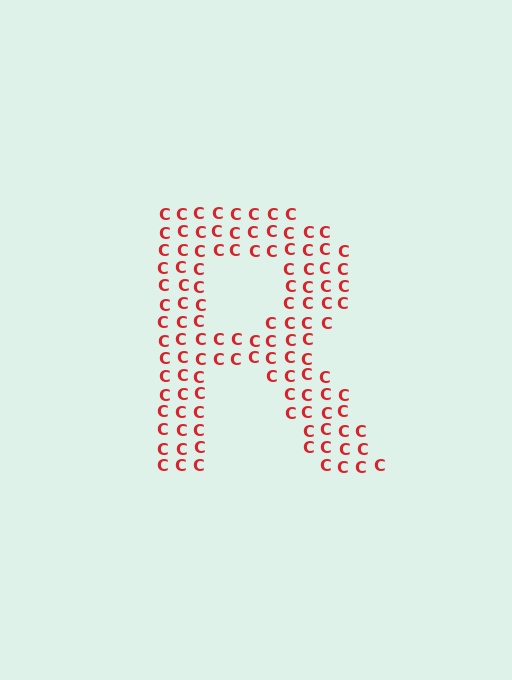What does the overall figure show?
The overall figure shows the letter R.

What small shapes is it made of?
It is made of small letter C's.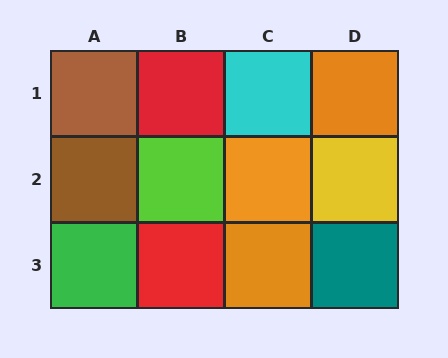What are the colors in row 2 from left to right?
Brown, lime, orange, yellow.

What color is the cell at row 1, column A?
Brown.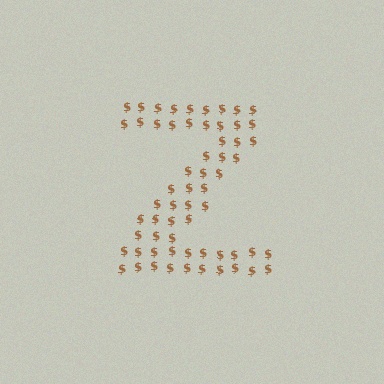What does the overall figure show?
The overall figure shows the letter Z.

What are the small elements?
The small elements are dollar signs.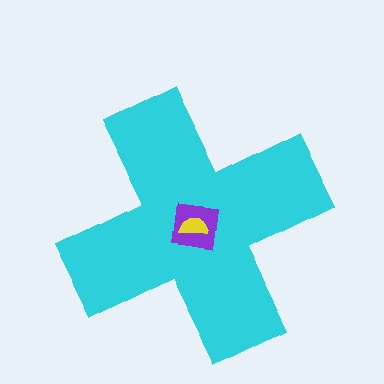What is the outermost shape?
The cyan cross.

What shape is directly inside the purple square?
The yellow semicircle.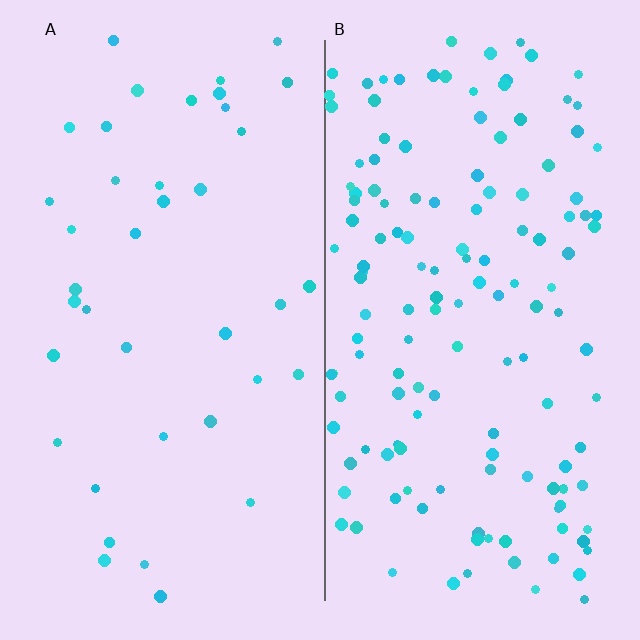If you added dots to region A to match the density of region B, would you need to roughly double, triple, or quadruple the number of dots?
Approximately quadruple.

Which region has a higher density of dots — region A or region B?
B (the right).